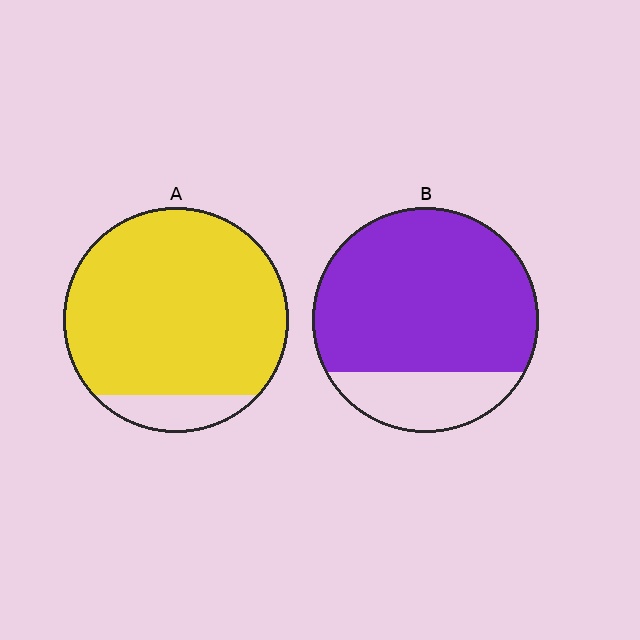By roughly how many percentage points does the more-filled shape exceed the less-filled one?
By roughly 10 percentage points (A over B).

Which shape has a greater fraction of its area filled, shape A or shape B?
Shape A.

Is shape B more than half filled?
Yes.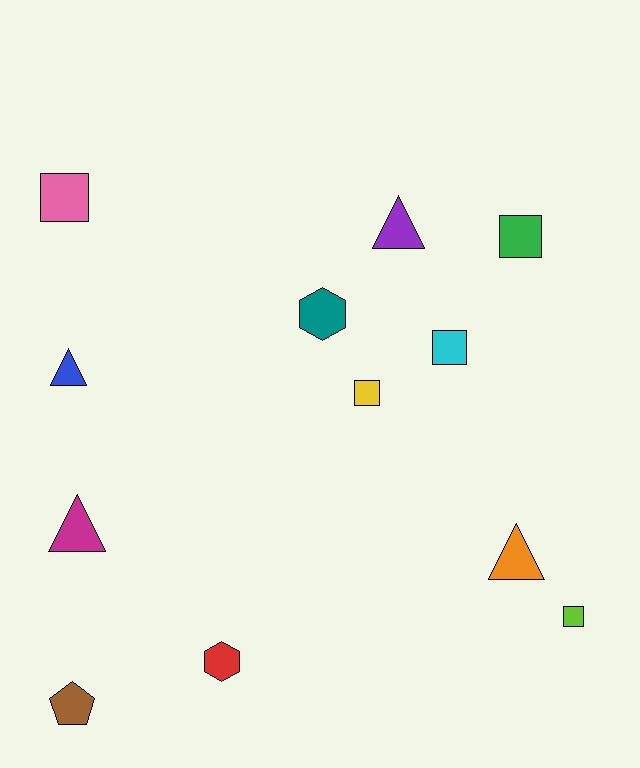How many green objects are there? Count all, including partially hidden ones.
There is 1 green object.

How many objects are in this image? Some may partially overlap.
There are 12 objects.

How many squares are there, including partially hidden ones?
There are 5 squares.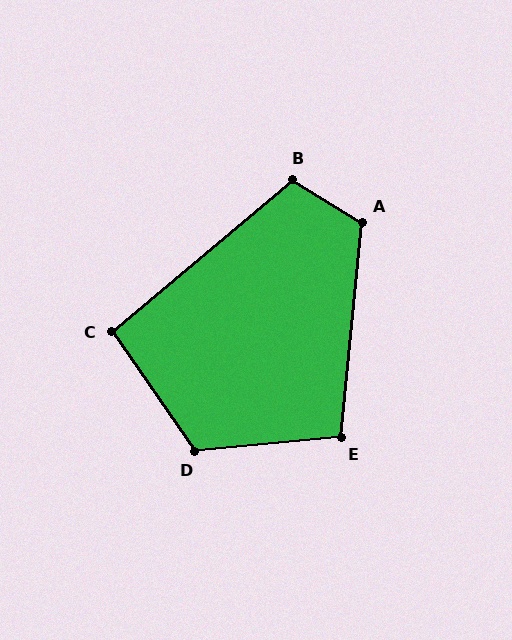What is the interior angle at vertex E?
Approximately 101 degrees (obtuse).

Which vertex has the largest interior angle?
D, at approximately 119 degrees.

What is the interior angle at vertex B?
Approximately 109 degrees (obtuse).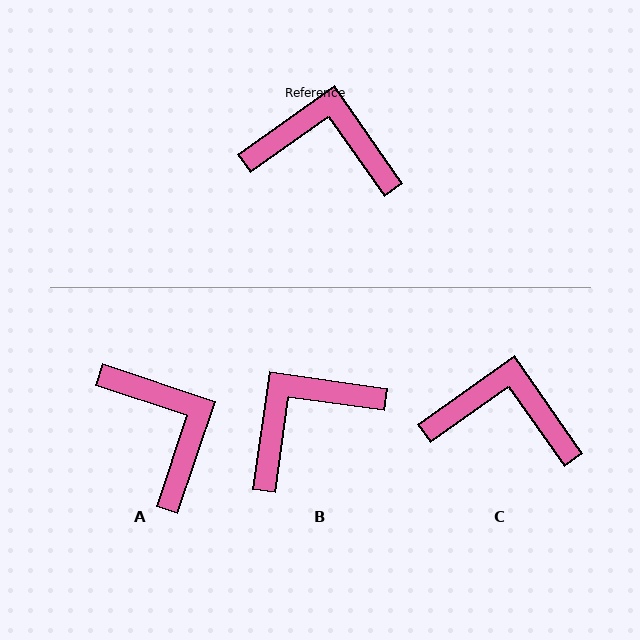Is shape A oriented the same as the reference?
No, it is off by about 53 degrees.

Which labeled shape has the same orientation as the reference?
C.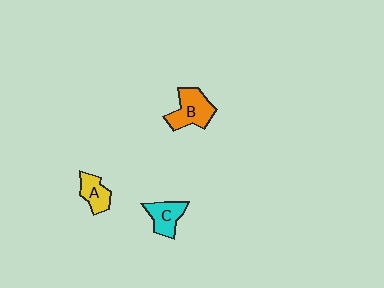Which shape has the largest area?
Shape B (orange).